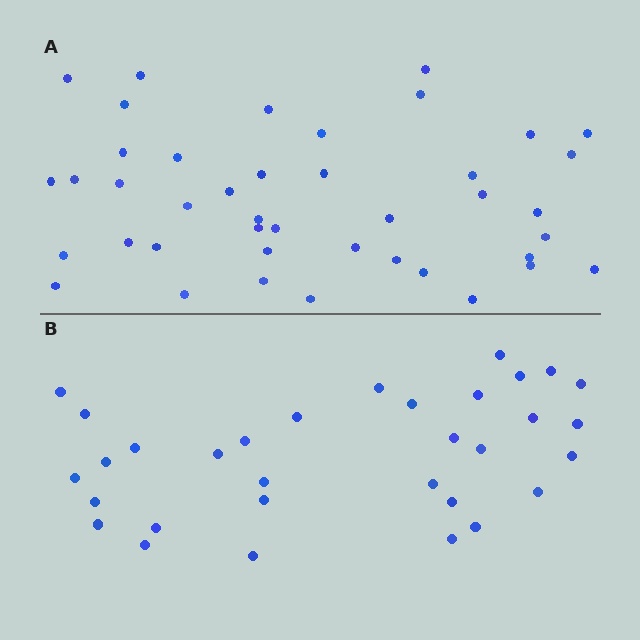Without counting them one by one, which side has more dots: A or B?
Region A (the top region) has more dots.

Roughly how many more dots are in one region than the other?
Region A has roughly 10 or so more dots than region B.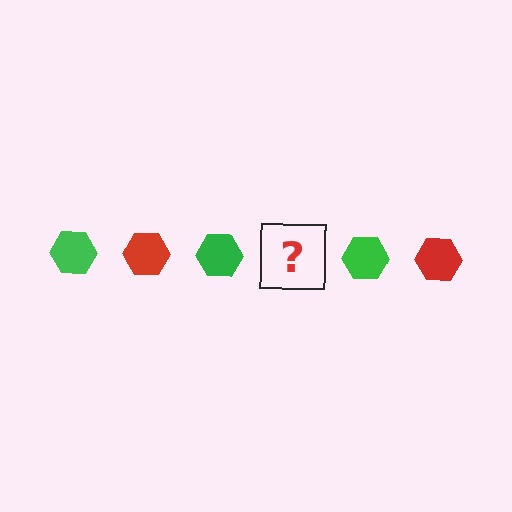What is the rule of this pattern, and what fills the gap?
The rule is that the pattern cycles through green, red hexagons. The gap should be filled with a red hexagon.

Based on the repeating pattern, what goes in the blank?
The blank should be a red hexagon.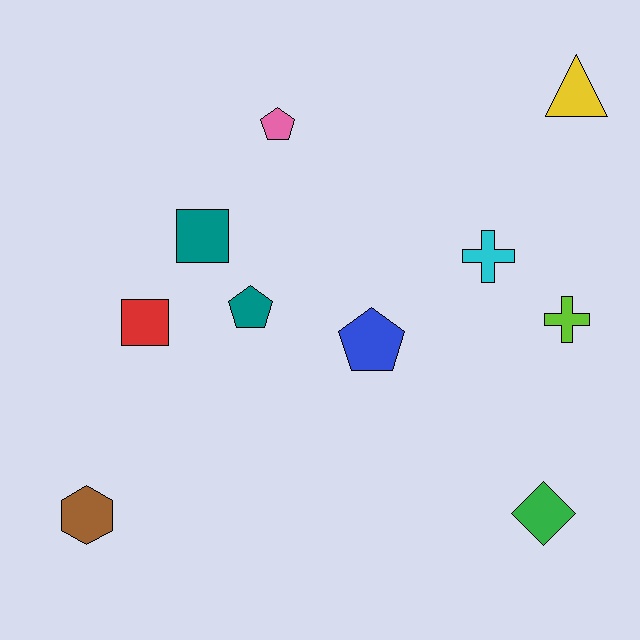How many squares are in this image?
There are 2 squares.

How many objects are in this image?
There are 10 objects.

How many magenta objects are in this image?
There are no magenta objects.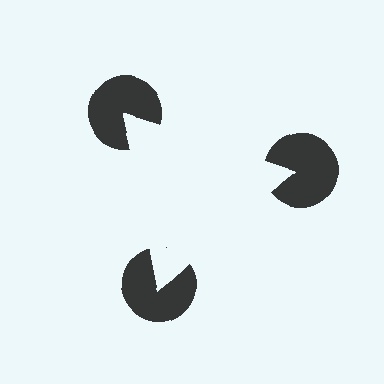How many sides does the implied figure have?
3 sides.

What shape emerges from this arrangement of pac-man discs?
An illusory triangle — its edges are inferred from the aligned wedge cuts in the pac-man discs, not physically drawn.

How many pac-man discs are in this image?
There are 3 — one at each vertex of the illusory triangle.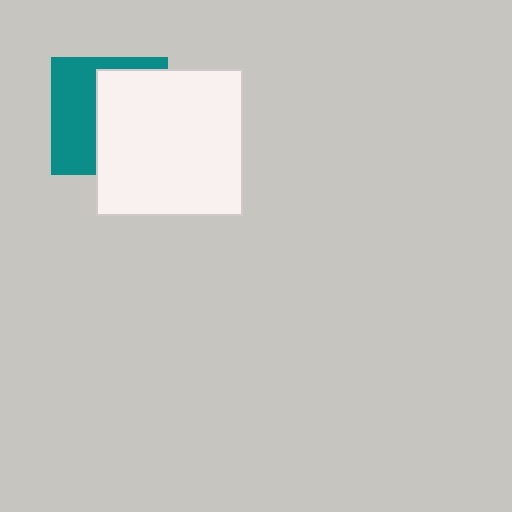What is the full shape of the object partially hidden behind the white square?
The partially hidden object is a teal square.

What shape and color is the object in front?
The object in front is a white square.